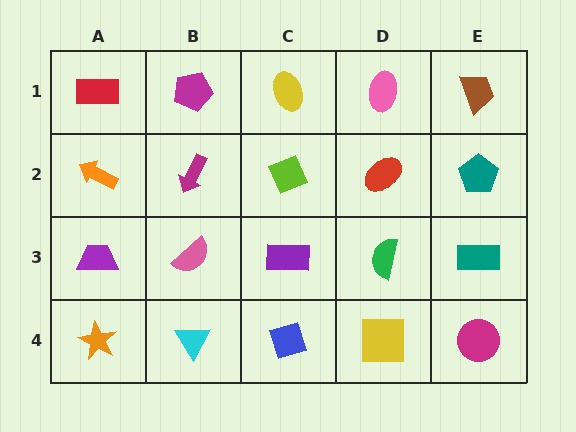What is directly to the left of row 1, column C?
A magenta pentagon.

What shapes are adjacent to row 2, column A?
A red rectangle (row 1, column A), a purple trapezoid (row 3, column A), a magenta arrow (row 2, column B).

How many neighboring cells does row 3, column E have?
3.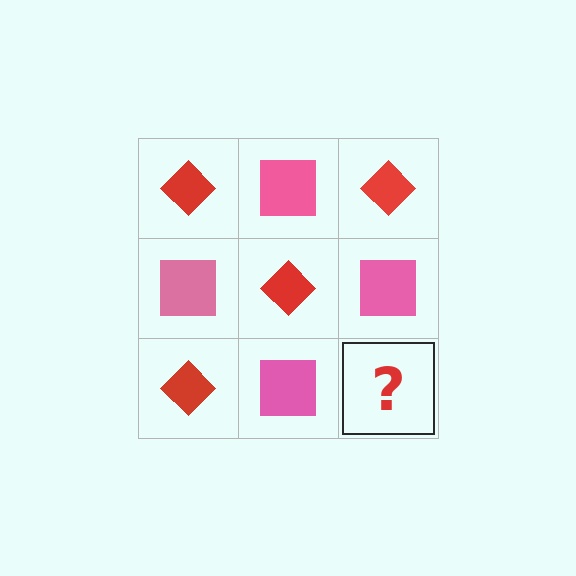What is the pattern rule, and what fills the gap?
The rule is that it alternates red diamond and pink square in a checkerboard pattern. The gap should be filled with a red diamond.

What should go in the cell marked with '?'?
The missing cell should contain a red diamond.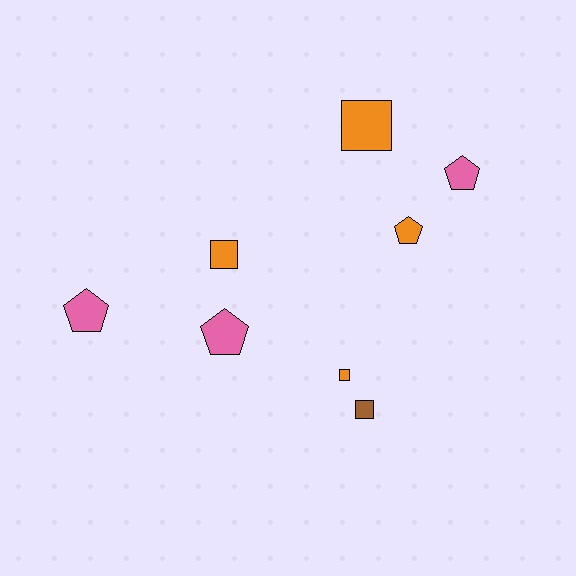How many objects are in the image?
There are 8 objects.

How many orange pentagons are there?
There is 1 orange pentagon.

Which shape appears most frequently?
Square, with 4 objects.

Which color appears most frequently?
Orange, with 4 objects.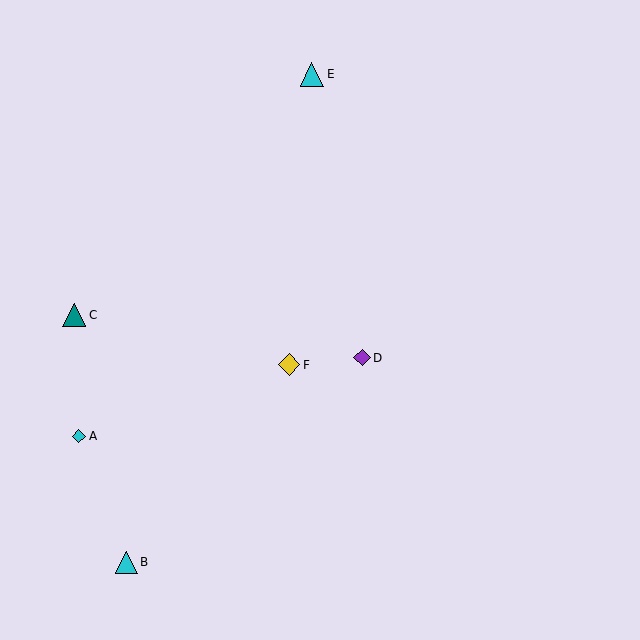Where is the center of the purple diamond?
The center of the purple diamond is at (362, 358).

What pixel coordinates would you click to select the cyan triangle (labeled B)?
Click at (126, 562) to select the cyan triangle B.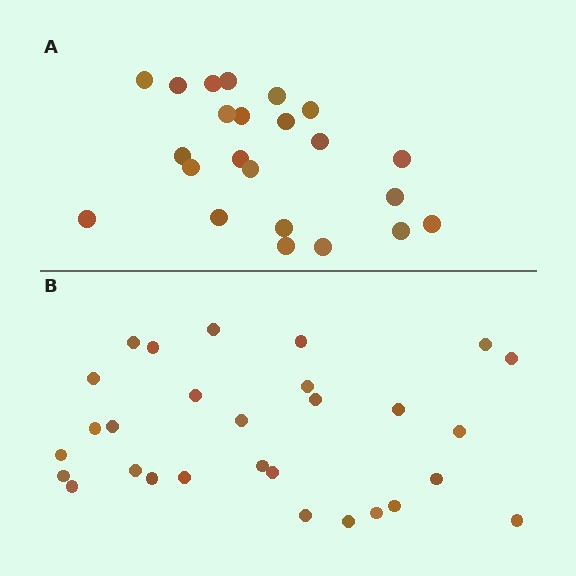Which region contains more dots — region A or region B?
Region B (the bottom region) has more dots.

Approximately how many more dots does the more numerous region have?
Region B has about 6 more dots than region A.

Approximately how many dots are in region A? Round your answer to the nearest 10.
About 20 dots. (The exact count is 23, which rounds to 20.)